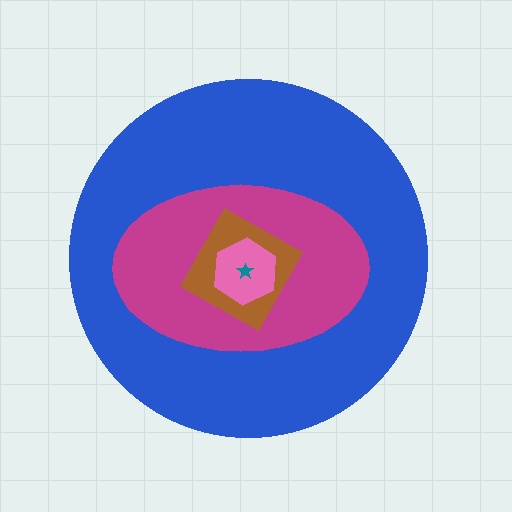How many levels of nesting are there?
5.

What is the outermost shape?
The blue circle.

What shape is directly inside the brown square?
The pink hexagon.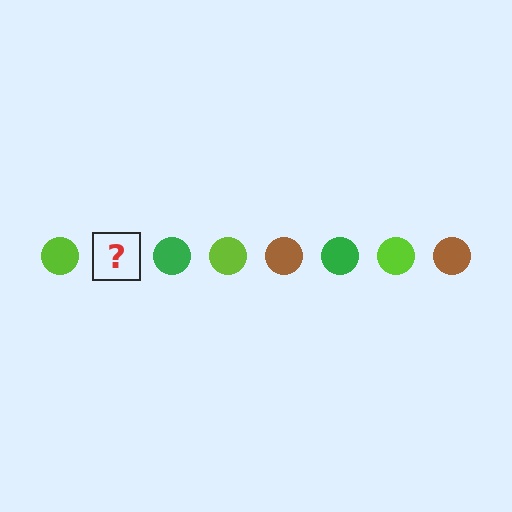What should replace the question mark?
The question mark should be replaced with a brown circle.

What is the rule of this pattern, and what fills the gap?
The rule is that the pattern cycles through lime, brown, green circles. The gap should be filled with a brown circle.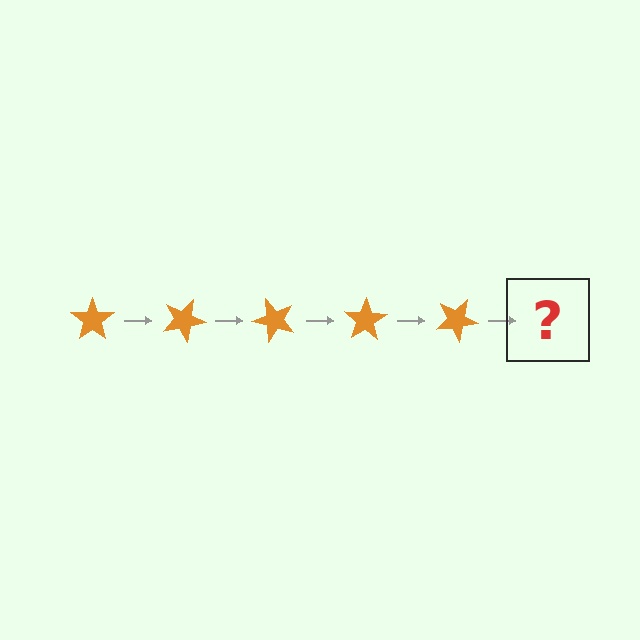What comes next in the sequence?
The next element should be an orange star rotated 125 degrees.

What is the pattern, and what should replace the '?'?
The pattern is that the star rotates 25 degrees each step. The '?' should be an orange star rotated 125 degrees.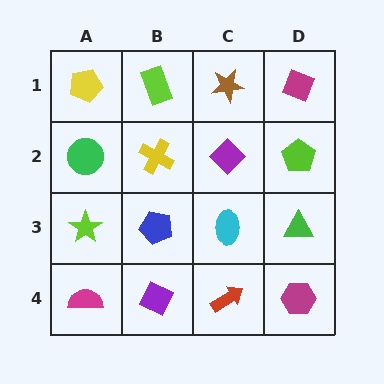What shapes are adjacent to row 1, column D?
A lime pentagon (row 2, column D), a brown star (row 1, column C).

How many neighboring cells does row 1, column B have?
3.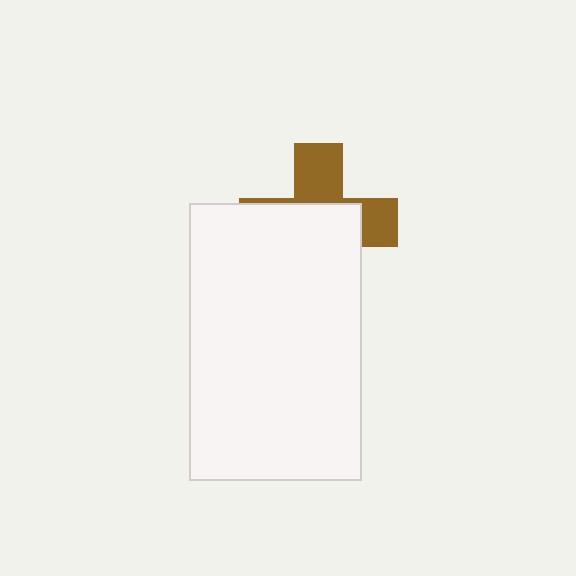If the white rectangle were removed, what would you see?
You would see the complete brown cross.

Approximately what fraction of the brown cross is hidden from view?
Roughly 61% of the brown cross is hidden behind the white rectangle.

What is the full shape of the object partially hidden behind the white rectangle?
The partially hidden object is a brown cross.